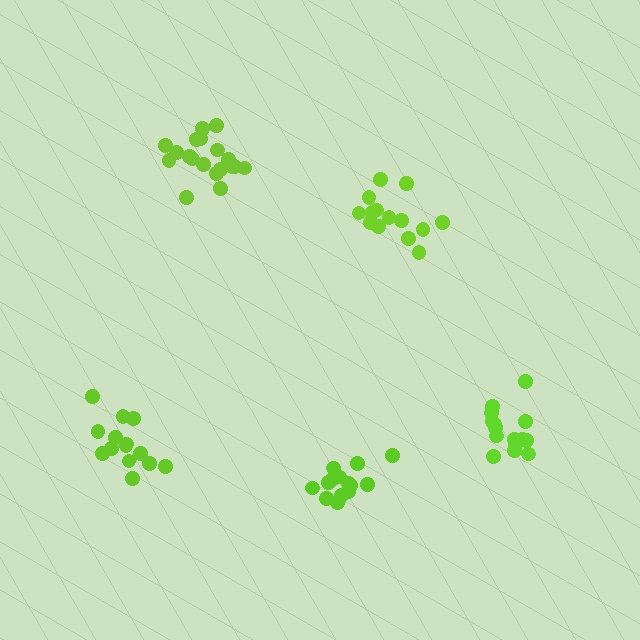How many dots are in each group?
Group 1: 14 dots, Group 2: 14 dots, Group 3: 14 dots, Group 4: 15 dots, Group 5: 19 dots (76 total).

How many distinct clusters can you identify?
There are 5 distinct clusters.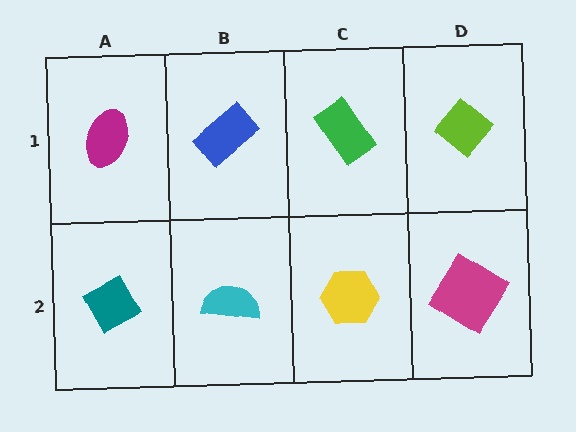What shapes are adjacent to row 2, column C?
A green rectangle (row 1, column C), a cyan semicircle (row 2, column B), a magenta diamond (row 2, column D).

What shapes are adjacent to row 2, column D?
A lime diamond (row 1, column D), a yellow hexagon (row 2, column C).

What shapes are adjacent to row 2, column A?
A magenta ellipse (row 1, column A), a cyan semicircle (row 2, column B).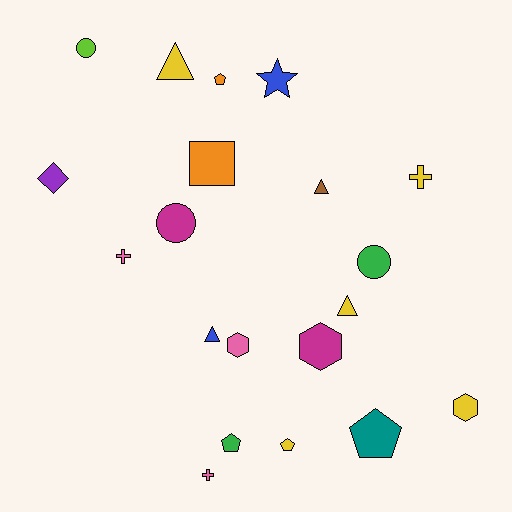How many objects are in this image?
There are 20 objects.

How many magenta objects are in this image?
There are 2 magenta objects.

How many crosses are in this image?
There are 3 crosses.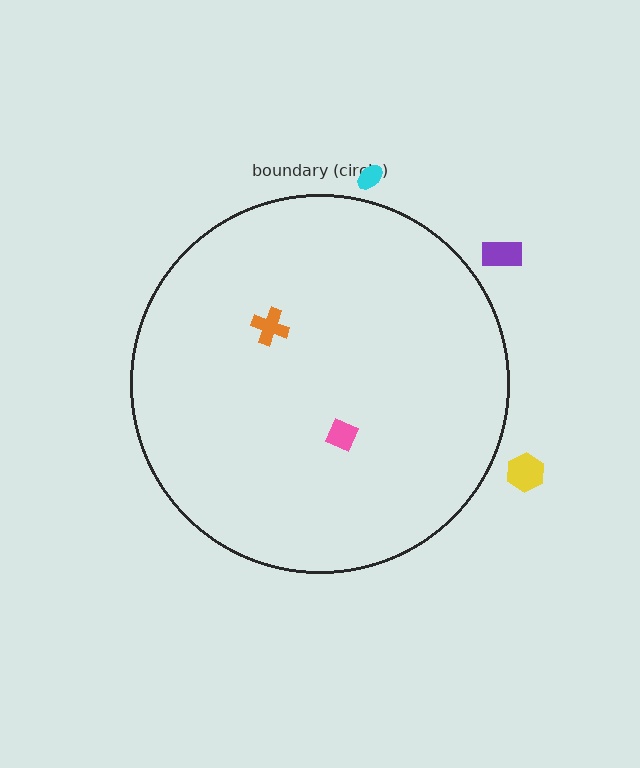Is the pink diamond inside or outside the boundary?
Inside.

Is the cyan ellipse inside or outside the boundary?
Outside.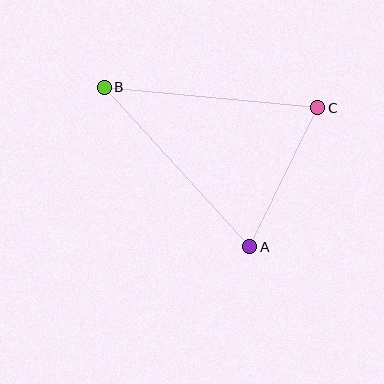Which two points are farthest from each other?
Points A and B are farthest from each other.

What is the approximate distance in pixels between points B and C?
The distance between B and C is approximately 215 pixels.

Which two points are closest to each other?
Points A and C are closest to each other.